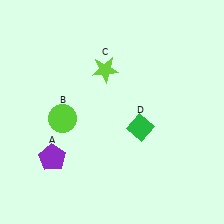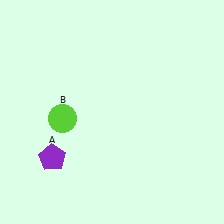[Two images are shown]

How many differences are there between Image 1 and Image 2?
There are 2 differences between the two images.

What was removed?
The green diamond (D), the lime star (C) were removed in Image 2.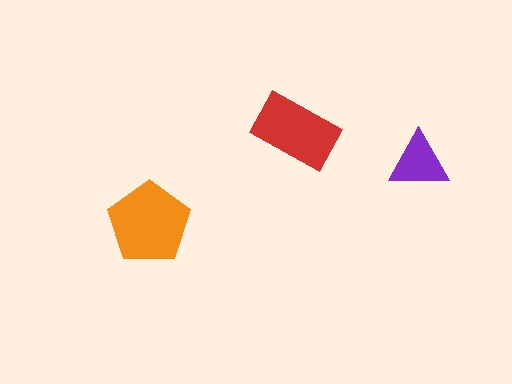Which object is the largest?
The orange pentagon.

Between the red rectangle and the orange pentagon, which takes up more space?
The orange pentagon.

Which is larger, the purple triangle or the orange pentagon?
The orange pentagon.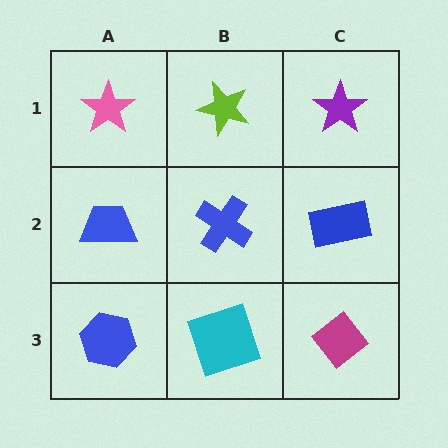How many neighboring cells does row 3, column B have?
3.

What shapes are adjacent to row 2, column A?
A pink star (row 1, column A), a blue hexagon (row 3, column A), a blue cross (row 2, column B).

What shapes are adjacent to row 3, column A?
A blue trapezoid (row 2, column A), a cyan square (row 3, column B).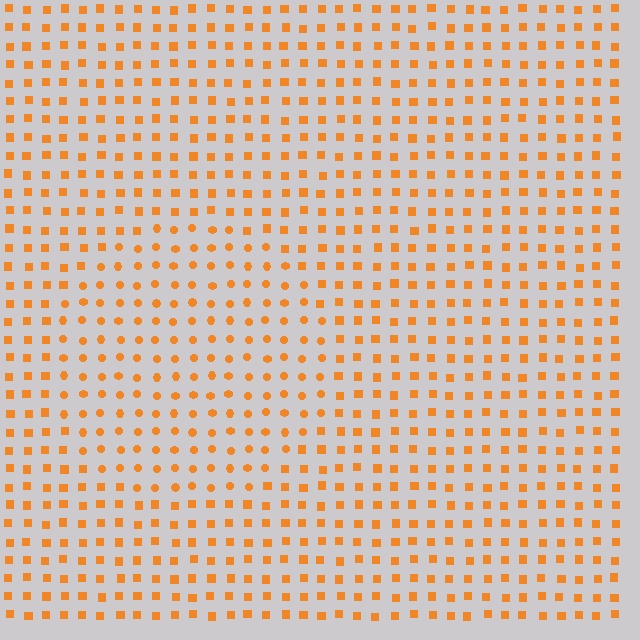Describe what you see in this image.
The image is filled with small orange elements arranged in a uniform grid. A circle-shaped region contains circles, while the surrounding area contains squares. The boundary is defined purely by the change in element shape.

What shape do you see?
I see a circle.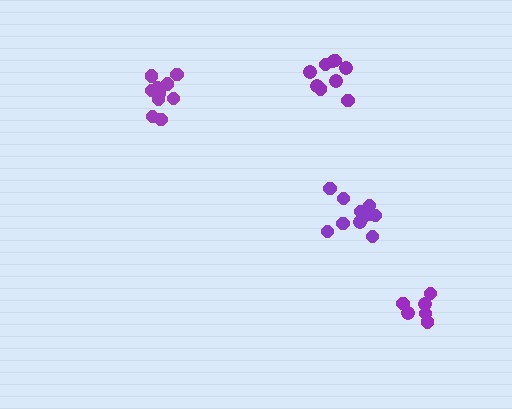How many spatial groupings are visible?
There are 4 spatial groupings.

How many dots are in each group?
Group 1: 9 dots, Group 2: 6 dots, Group 3: 11 dots, Group 4: 11 dots (37 total).